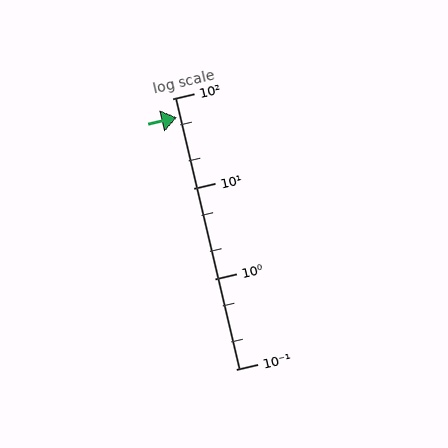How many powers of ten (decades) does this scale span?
The scale spans 3 decades, from 0.1 to 100.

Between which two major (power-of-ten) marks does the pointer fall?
The pointer is between 10 and 100.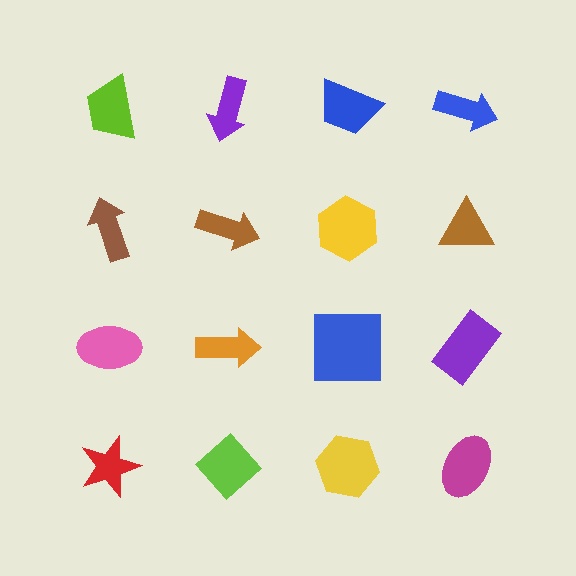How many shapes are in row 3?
4 shapes.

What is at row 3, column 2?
An orange arrow.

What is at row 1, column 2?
A purple arrow.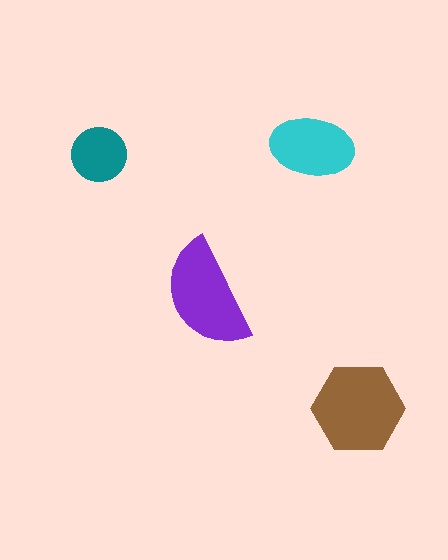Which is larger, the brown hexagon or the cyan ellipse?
The brown hexagon.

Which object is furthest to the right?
The brown hexagon is rightmost.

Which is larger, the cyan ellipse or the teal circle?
The cyan ellipse.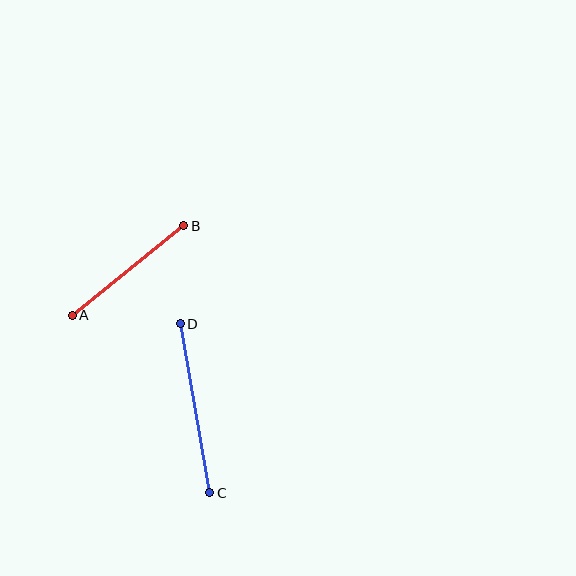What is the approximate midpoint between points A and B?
The midpoint is at approximately (128, 271) pixels.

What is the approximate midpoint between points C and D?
The midpoint is at approximately (195, 408) pixels.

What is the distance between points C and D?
The distance is approximately 172 pixels.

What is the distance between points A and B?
The distance is approximately 143 pixels.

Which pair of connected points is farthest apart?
Points C and D are farthest apart.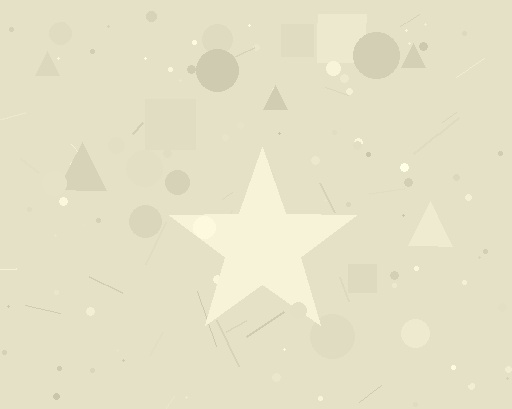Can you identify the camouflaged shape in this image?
The camouflaged shape is a star.